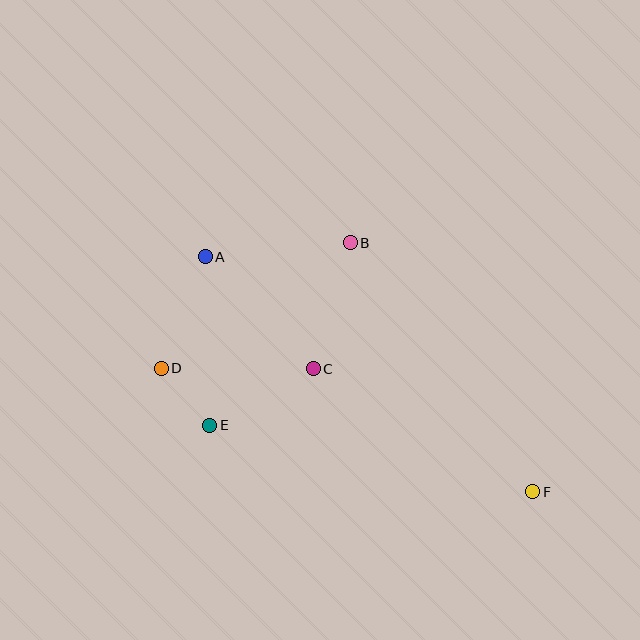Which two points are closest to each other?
Points D and E are closest to each other.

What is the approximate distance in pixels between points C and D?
The distance between C and D is approximately 152 pixels.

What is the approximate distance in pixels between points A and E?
The distance between A and E is approximately 168 pixels.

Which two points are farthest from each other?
Points A and F are farthest from each other.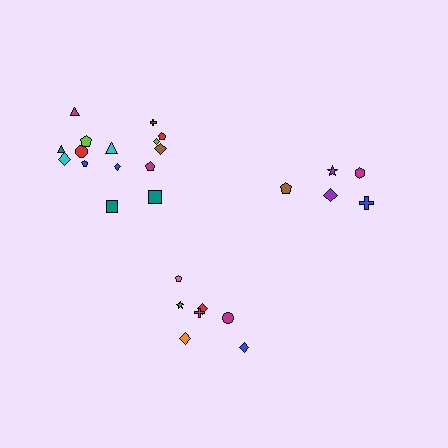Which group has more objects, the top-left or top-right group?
The top-left group.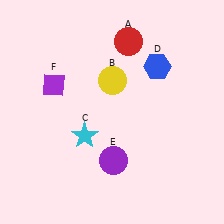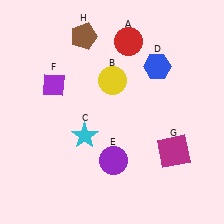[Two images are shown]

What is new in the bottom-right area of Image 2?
A magenta square (G) was added in the bottom-right area of Image 2.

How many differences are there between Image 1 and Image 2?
There are 2 differences between the two images.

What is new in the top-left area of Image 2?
A brown pentagon (H) was added in the top-left area of Image 2.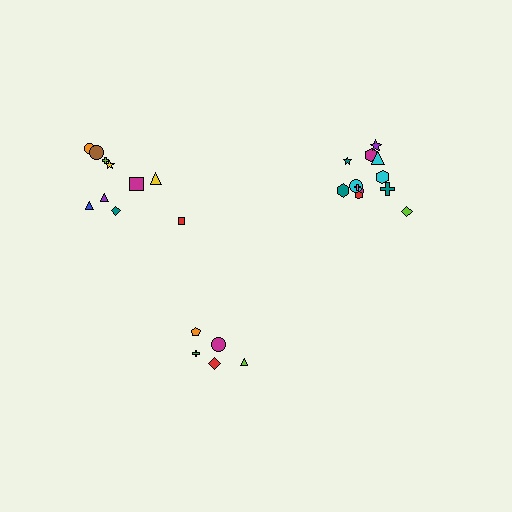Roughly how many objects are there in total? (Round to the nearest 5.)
Roughly 25 objects in total.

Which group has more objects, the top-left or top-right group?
The top-right group.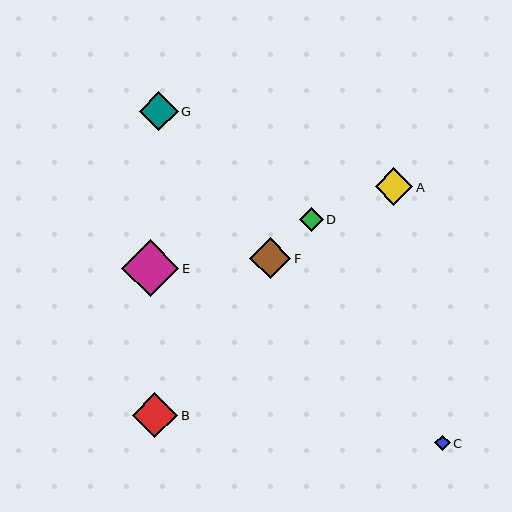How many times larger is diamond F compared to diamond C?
Diamond F is approximately 2.7 times the size of diamond C.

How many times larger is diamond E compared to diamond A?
Diamond E is approximately 1.5 times the size of diamond A.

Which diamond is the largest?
Diamond E is the largest with a size of approximately 58 pixels.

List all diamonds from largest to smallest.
From largest to smallest: E, B, F, G, A, D, C.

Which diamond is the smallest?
Diamond C is the smallest with a size of approximately 15 pixels.